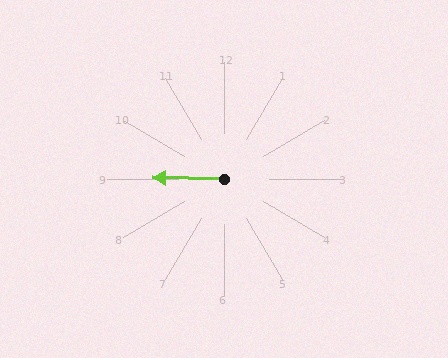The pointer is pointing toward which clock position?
Roughly 9 o'clock.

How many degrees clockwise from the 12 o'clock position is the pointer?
Approximately 271 degrees.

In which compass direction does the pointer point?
West.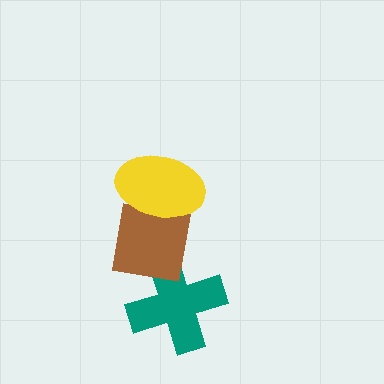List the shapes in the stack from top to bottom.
From top to bottom: the yellow ellipse, the brown square, the teal cross.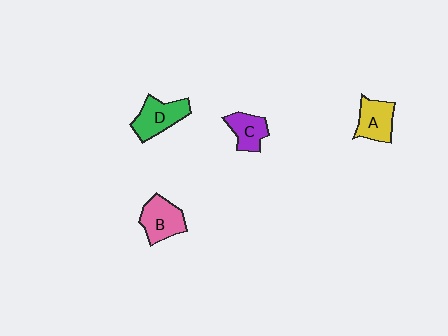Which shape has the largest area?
Shape D (green).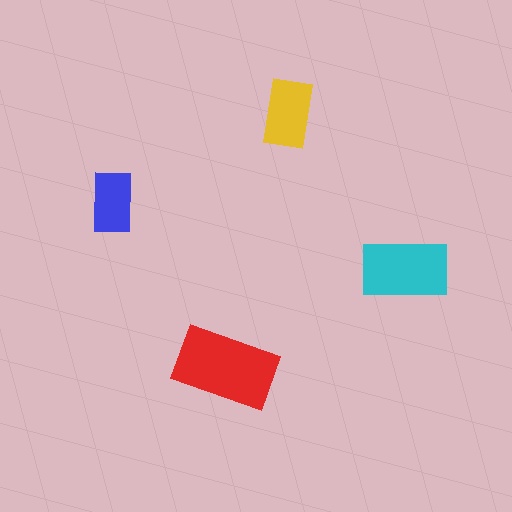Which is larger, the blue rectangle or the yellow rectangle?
The yellow one.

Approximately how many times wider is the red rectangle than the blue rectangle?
About 1.5 times wider.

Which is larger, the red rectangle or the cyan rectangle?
The red one.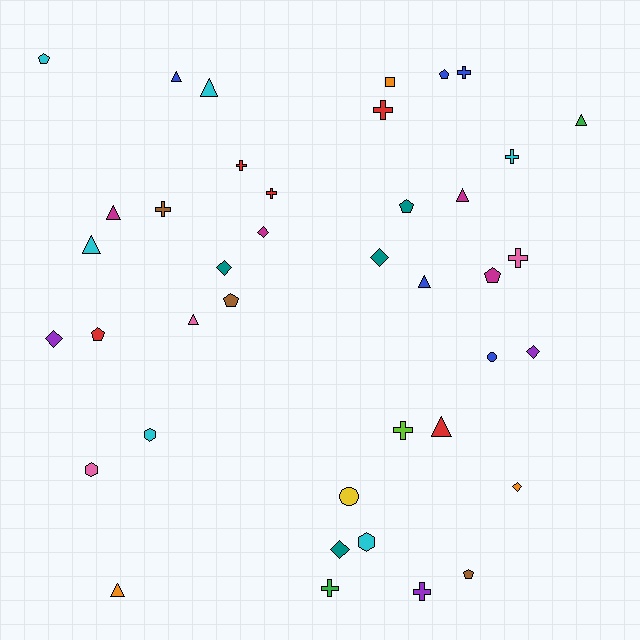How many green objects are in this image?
There are 2 green objects.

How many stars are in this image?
There are no stars.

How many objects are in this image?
There are 40 objects.